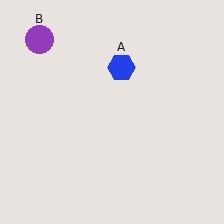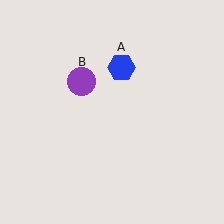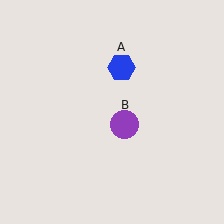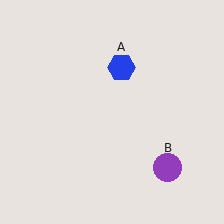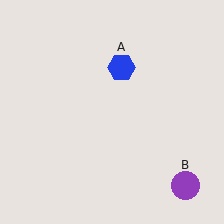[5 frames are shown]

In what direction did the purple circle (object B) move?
The purple circle (object B) moved down and to the right.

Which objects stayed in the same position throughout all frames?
Blue hexagon (object A) remained stationary.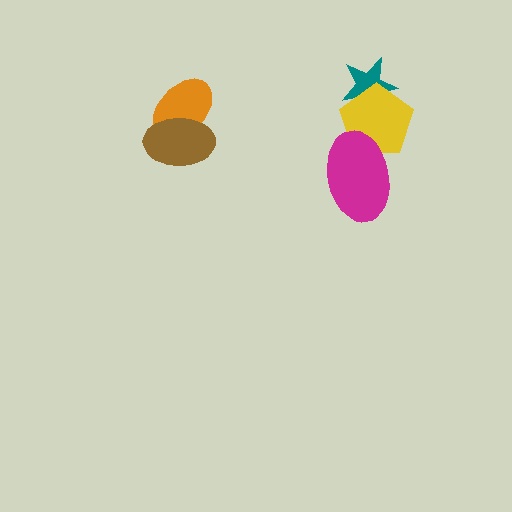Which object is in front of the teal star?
The yellow pentagon is in front of the teal star.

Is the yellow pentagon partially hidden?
Yes, it is partially covered by another shape.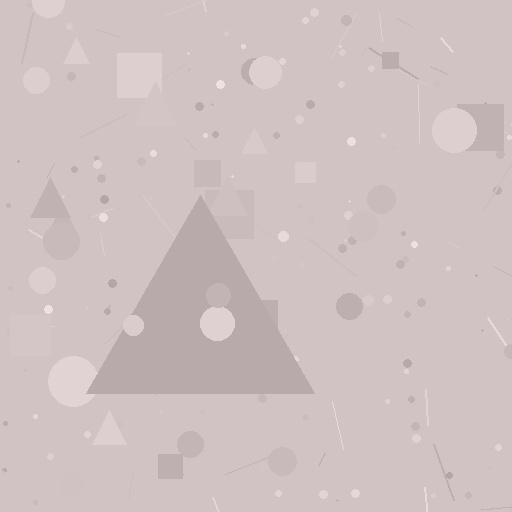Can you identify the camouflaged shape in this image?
The camouflaged shape is a triangle.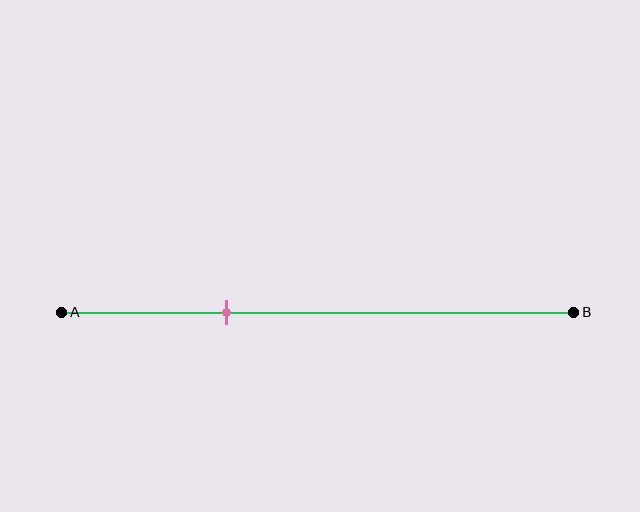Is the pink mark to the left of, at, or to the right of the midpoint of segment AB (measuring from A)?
The pink mark is to the left of the midpoint of segment AB.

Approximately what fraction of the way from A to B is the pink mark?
The pink mark is approximately 30% of the way from A to B.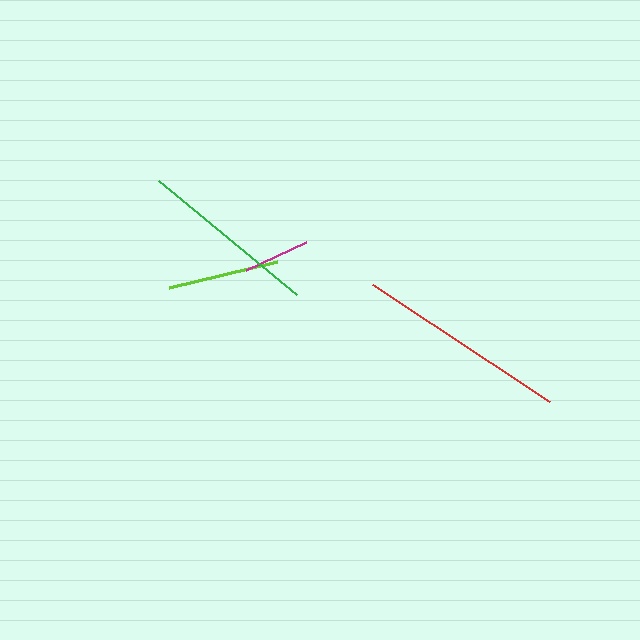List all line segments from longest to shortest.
From longest to shortest: red, green, lime, magenta.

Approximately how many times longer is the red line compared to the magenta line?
The red line is approximately 3.2 times the length of the magenta line.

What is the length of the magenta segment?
The magenta segment is approximately 66 pixels long.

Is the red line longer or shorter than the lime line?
The red line is longer than the lime line.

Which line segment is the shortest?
The magenta line is the shortest at approximately 66 pixels.